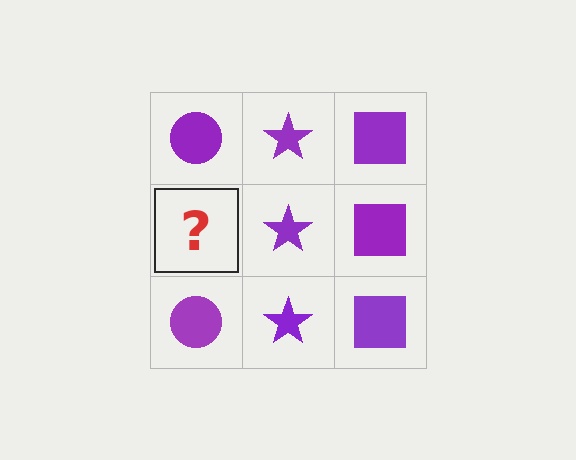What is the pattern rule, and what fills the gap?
The rule is that each column has a consistent shape. The gap should be filled with a purple circle.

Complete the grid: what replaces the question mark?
The question mark should be replaced with a purple circle.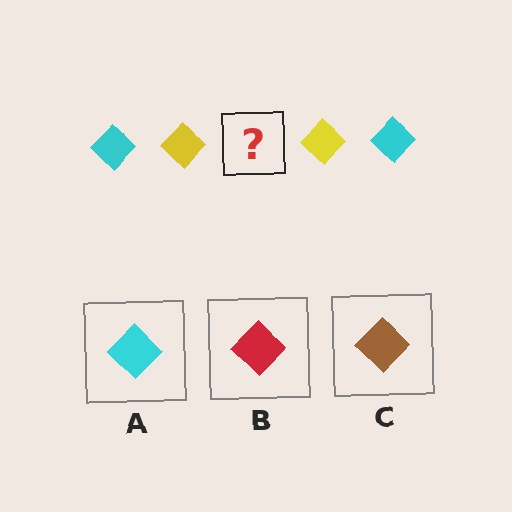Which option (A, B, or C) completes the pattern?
A.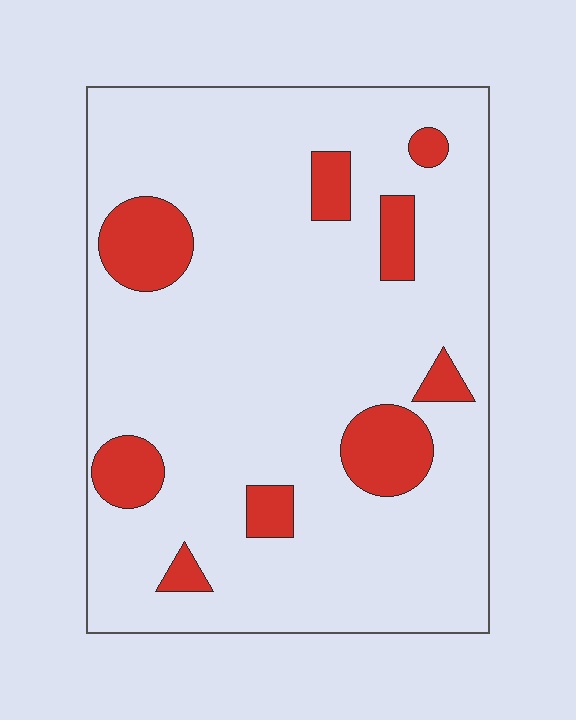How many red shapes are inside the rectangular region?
9.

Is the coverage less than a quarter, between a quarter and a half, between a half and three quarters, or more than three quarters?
Less than a quarter.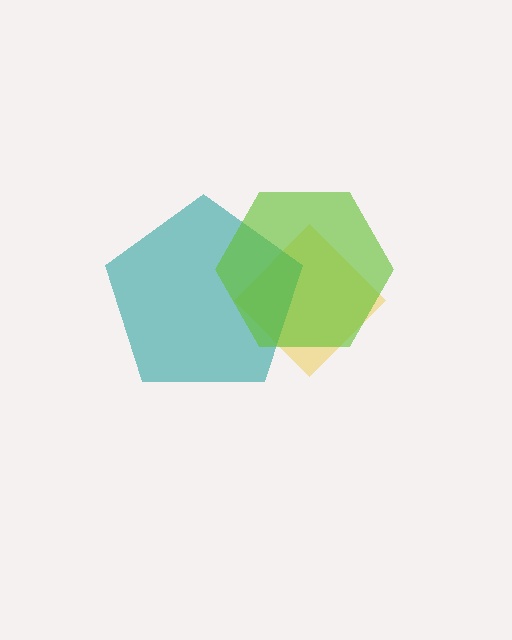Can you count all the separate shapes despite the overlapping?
Yes, there are 3 separate shapes.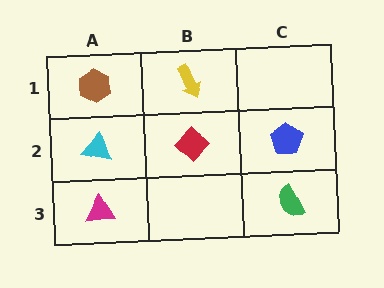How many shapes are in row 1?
2 shapes.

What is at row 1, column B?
A yellow arrow.